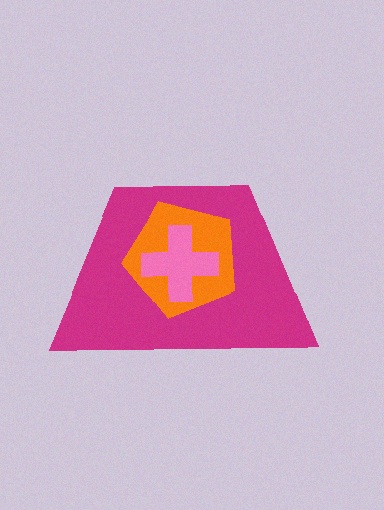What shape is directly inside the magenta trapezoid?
The orange pentagon.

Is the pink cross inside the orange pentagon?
Yes.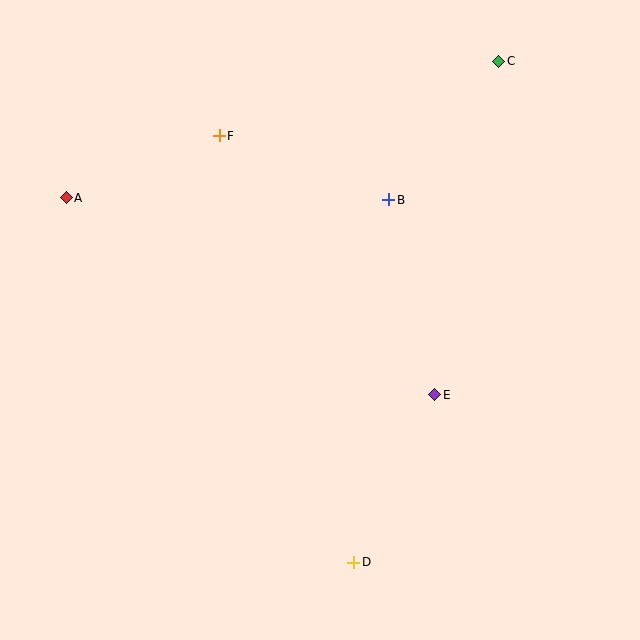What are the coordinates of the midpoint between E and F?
The midpoint between E and F is at (327, 265).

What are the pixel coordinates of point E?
Point E is at (435, 395).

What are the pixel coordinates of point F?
Point F is at (219, 136).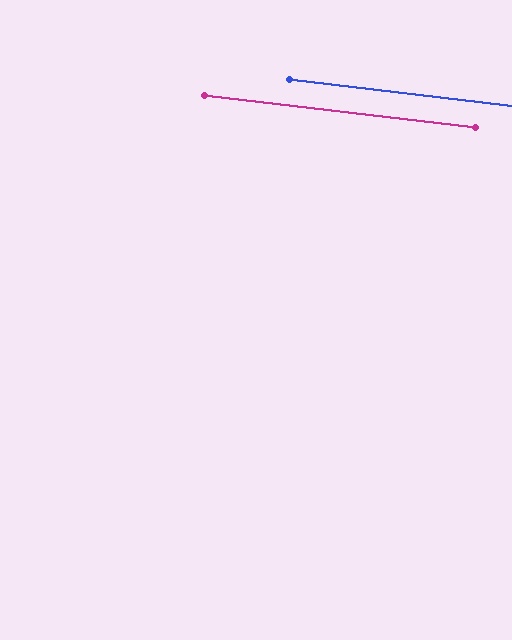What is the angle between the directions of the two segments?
Approximately 0 degrees.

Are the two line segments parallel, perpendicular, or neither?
Parallel — their directions differ by only 0.2°.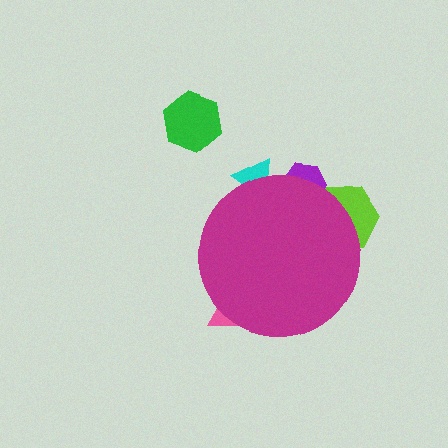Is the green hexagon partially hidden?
No, the green hexagon is fully visible.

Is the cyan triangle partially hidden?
Yes, the cyan triangle is partially hidden behind the magenta circle.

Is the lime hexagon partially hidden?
Yes, the lime hexagon is partially hidden behind the magenta circle.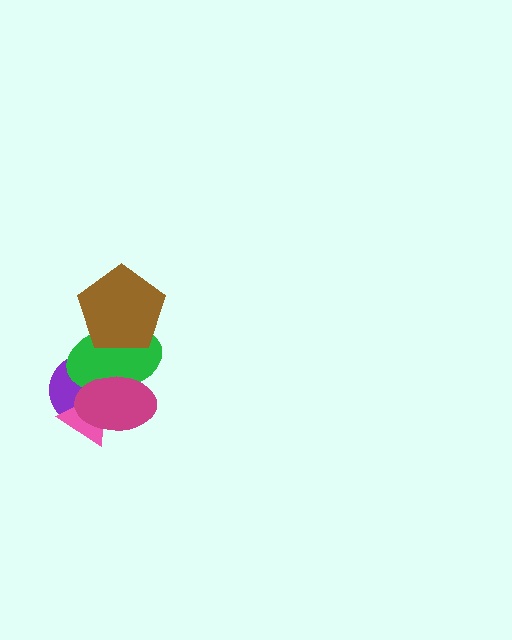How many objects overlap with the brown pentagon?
1 object overlaps with the brown pentagon.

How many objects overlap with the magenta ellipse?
3 objects overlap with the magenta ellipse.